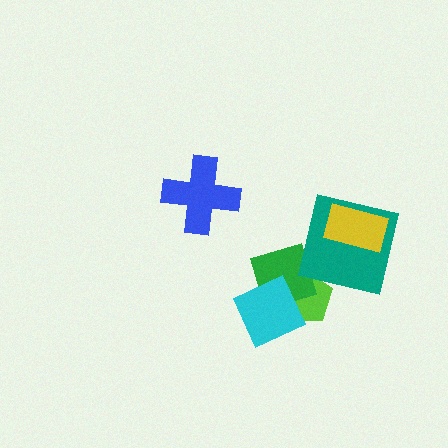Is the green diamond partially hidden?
Yes, it is partially covered by another shape.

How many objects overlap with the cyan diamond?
2 objects overlap with the cyan diamond.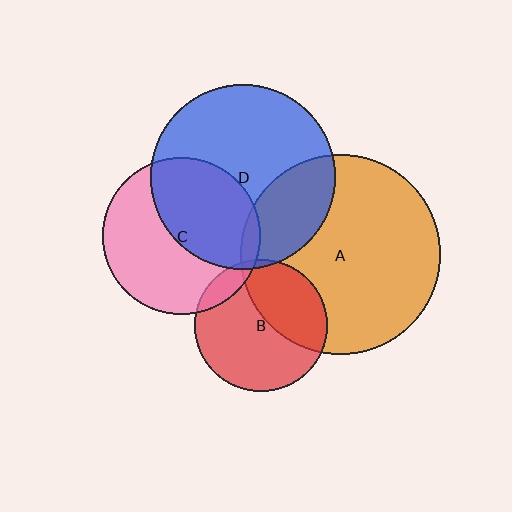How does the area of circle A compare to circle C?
Approximately 1.6 times.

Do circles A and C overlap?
Yes.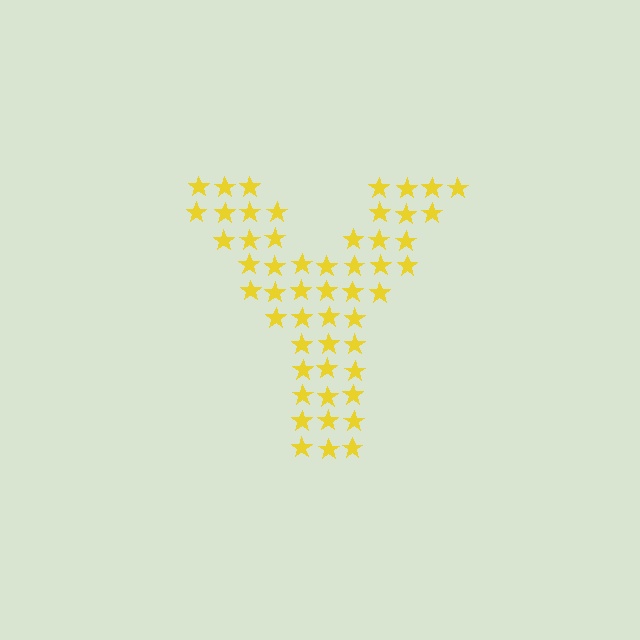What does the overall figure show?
The overall figure shows the letter Y.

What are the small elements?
The small elements are stars.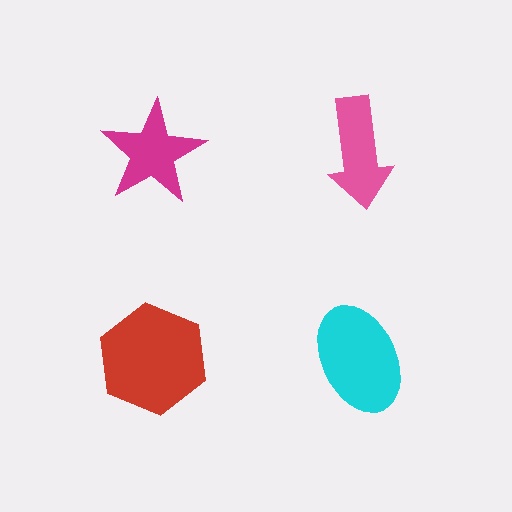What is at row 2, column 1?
A red hexagon.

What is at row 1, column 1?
A magenta star.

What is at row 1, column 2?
A pink arrow.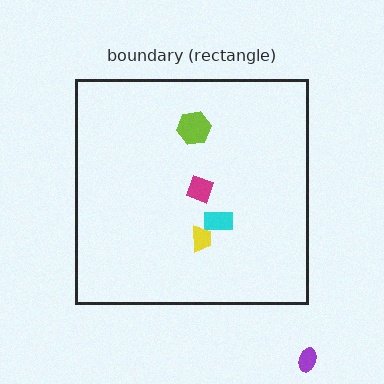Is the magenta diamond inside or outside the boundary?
Inside.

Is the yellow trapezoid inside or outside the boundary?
Inside.